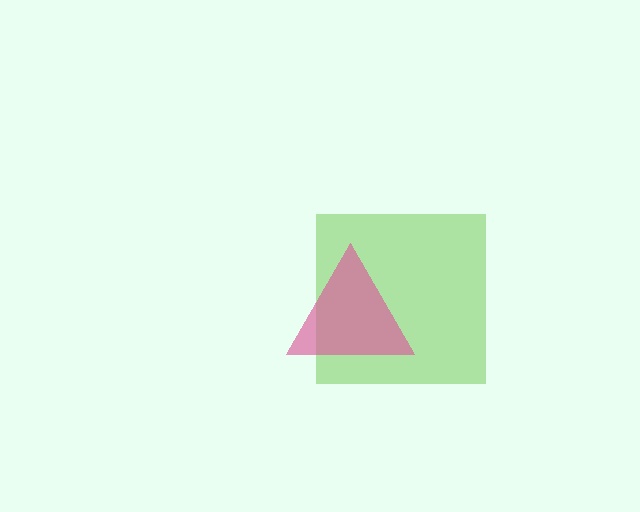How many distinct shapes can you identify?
There are 2 distinct shapes: a lime square, a pink triangle.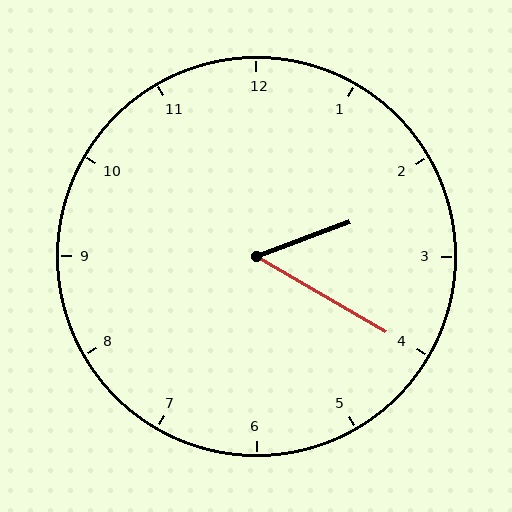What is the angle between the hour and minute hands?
Approximately 50 degrees.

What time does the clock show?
2:20.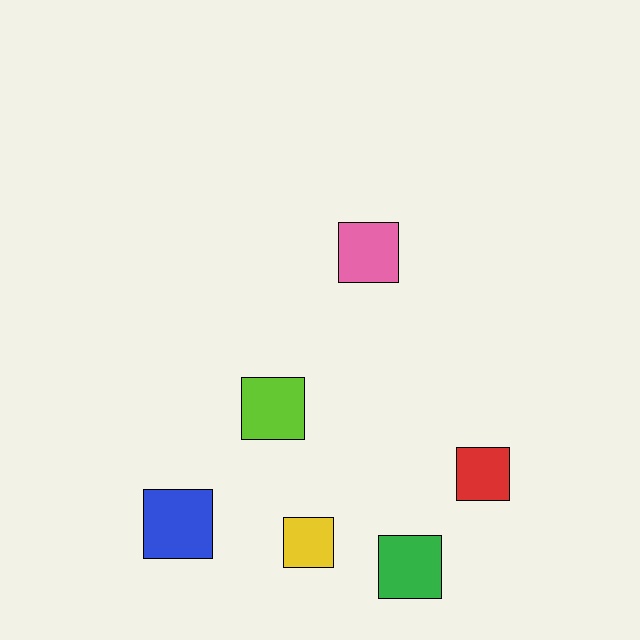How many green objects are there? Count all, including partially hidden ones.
There is 1 green object.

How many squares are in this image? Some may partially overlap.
There are 6 squares.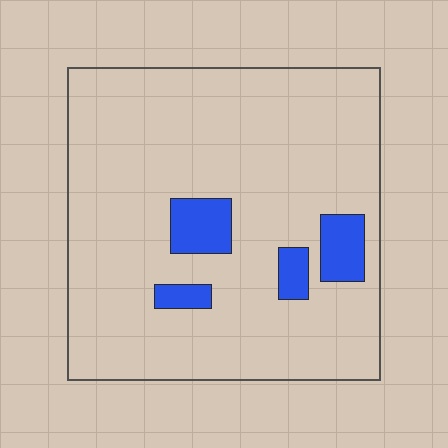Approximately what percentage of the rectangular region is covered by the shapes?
Approximately 10%.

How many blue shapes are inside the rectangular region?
4.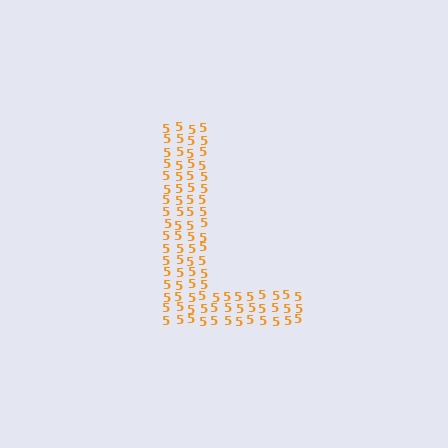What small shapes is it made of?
It is made of small digit 5's.